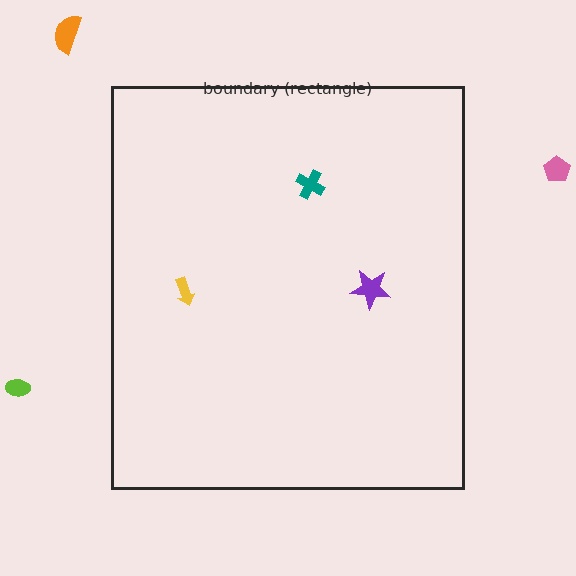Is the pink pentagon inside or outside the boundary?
Outside.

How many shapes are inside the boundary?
3 inside, 3 outside.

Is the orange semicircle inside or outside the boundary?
Outside.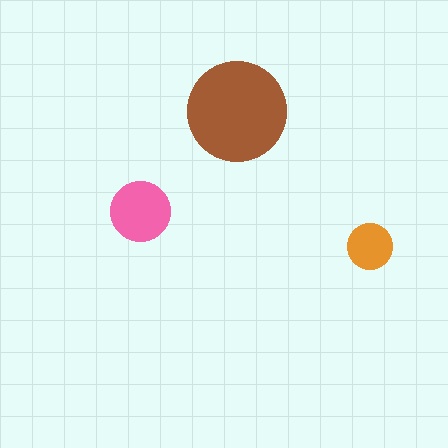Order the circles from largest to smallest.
the brown one, the pink one, the orange one.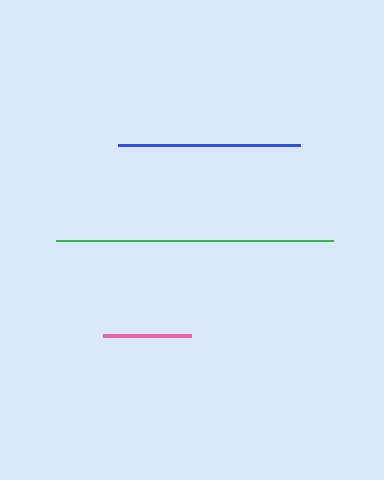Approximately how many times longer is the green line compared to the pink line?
The green line is approximately 3.1 times the length of the pink line.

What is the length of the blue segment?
The blue segment is approximately 182 pixels long.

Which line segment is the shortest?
The pink line is the shortest at approximately 88 pixels.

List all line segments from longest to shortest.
From longest to shortest: green, blue, pink.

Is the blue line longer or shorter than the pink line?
The blue line is longer than the pink line.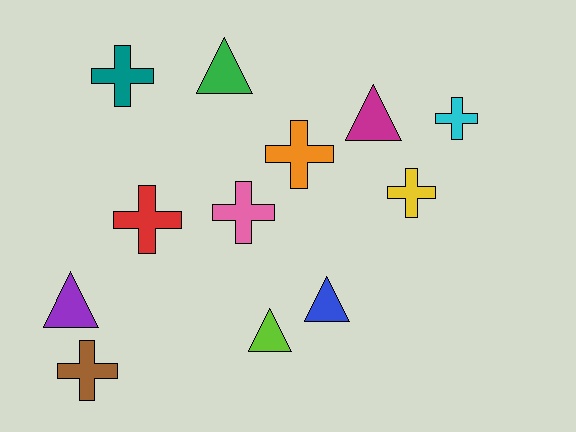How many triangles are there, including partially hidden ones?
There are 5 triangles.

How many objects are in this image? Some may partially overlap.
There are 12 objects.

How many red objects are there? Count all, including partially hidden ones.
There is 1 red object.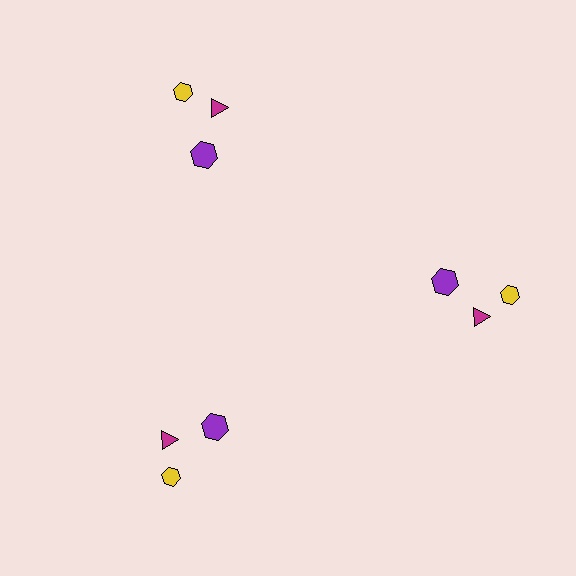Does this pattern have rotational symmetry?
Yes, this pattern has 3-fold rotational symmetry. It looks the same after rotating 120 degrees around the center.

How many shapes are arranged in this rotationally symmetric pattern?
There are 9 shapes, arranged in 3 groups of 3.